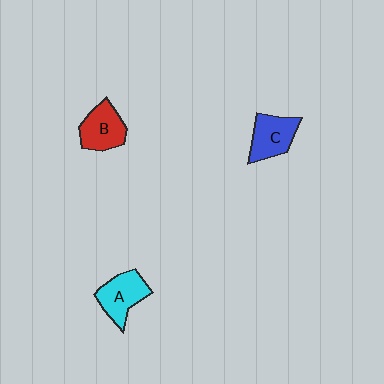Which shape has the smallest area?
Shape C (blue).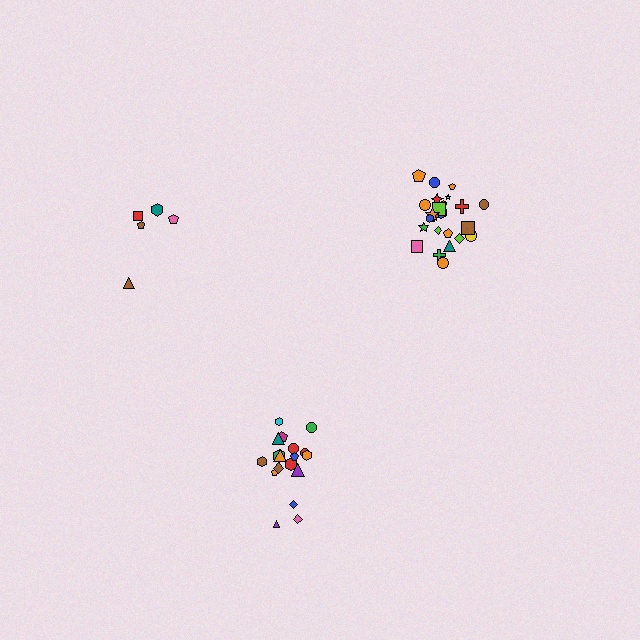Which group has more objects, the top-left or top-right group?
The top-right group.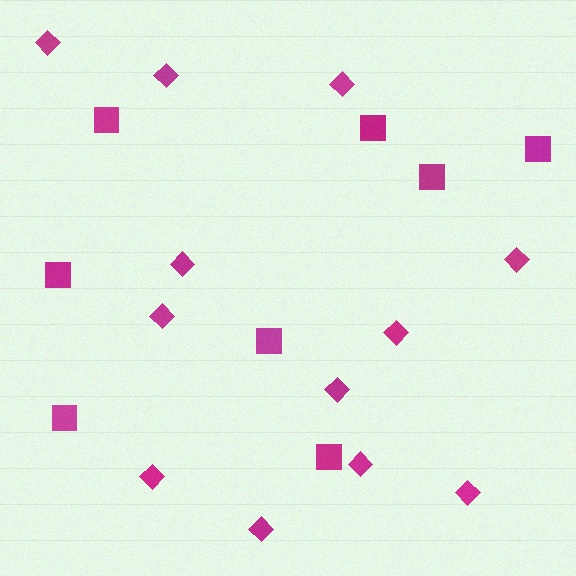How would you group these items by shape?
There are 2 groups: one group of squares (8) and one group of diamonds (12).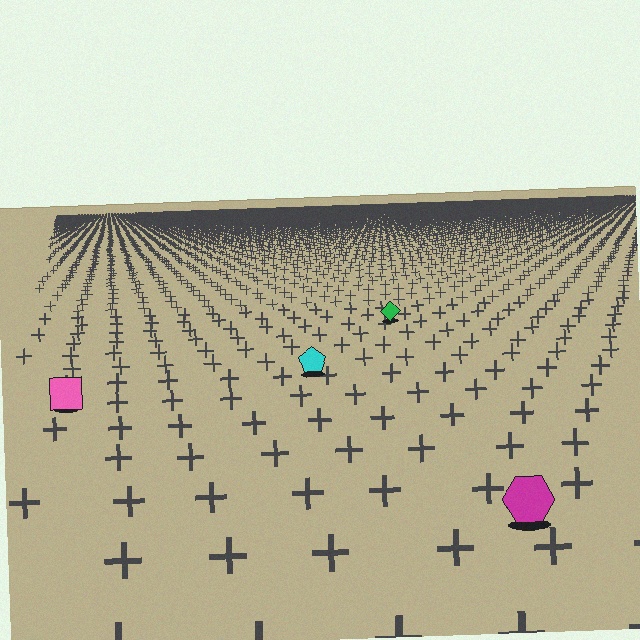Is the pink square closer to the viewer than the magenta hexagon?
No. The magenta hexagon is closer — you can tell from the texture gradient: the ground texture is coarser near it.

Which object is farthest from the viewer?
The green diamond is farthest from the viewer. It appears smaller and the ground texture around it is denser.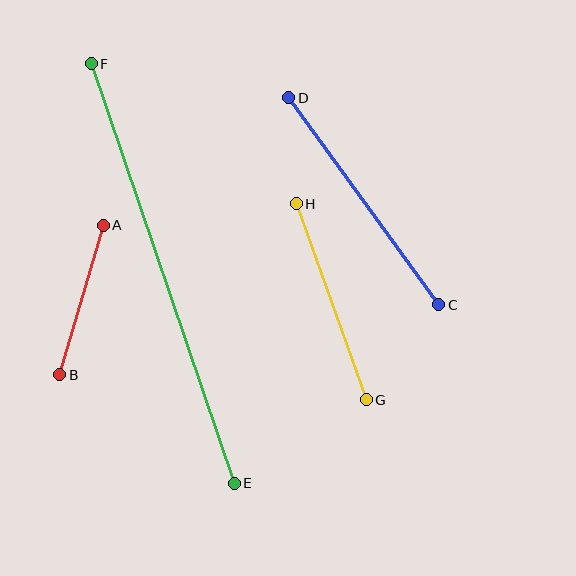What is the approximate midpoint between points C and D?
The midpoint is at approximately (364, 201) pixels.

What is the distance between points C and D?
The distance is approximately 256 pixels.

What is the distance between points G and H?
The distance is approximately 208 pixels.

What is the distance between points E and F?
The distance is approximately 443 pixels.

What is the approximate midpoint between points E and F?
The midpoint is at approximately (163, 274) pixels.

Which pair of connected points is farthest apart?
Points E and F are farthest apart.